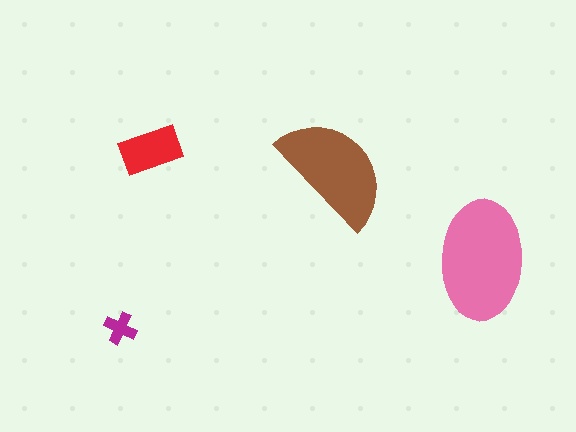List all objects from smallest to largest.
The magenta cross, the red rectangle, the brown semicircle, the pink ellipse.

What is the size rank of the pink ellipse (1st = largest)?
1st.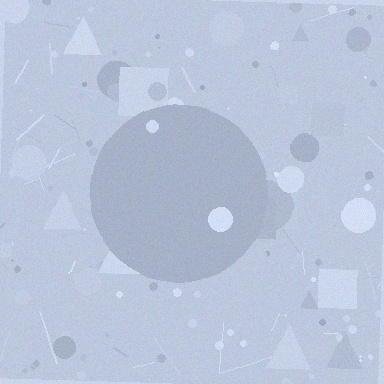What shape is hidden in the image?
A circle is hidden in the image.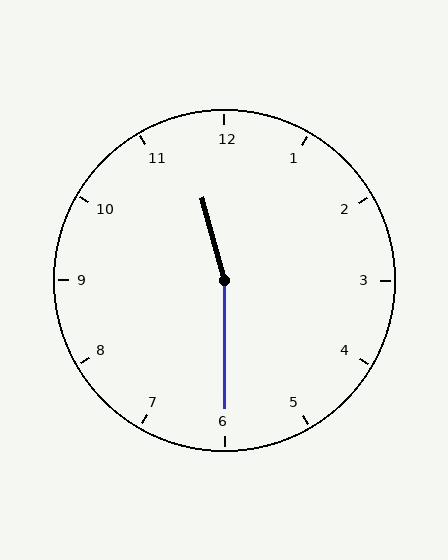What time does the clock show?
11:30.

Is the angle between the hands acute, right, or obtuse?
It is obtuse.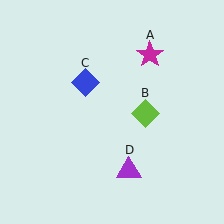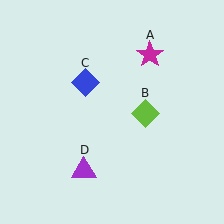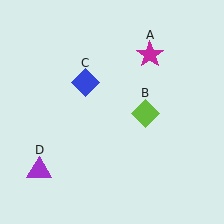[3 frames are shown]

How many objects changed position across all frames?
1 object changed position: purple triangle (object D).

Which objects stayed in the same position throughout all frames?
Magenta star (object A) and lime diamond (object B) and blue diamond (object C) remained stationary.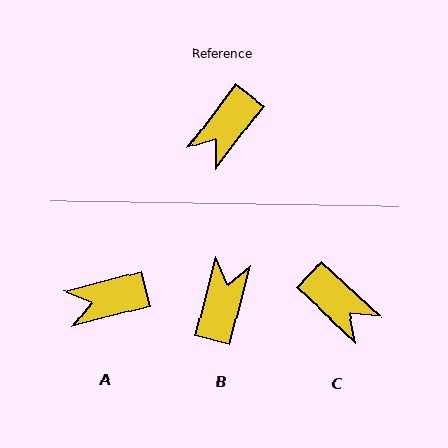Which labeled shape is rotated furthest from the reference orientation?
B, about 158 degrees away.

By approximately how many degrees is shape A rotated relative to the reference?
Approximately 38 degrees clockwise.